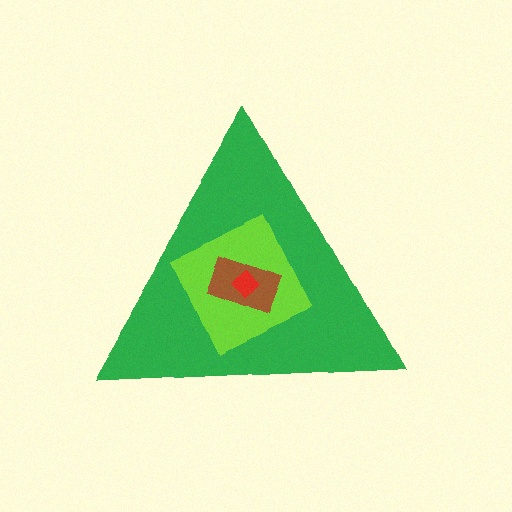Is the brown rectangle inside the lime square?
Yes.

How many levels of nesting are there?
4.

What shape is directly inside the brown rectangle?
The red diamond.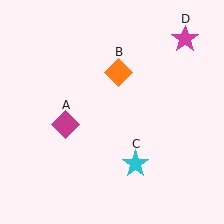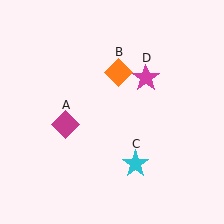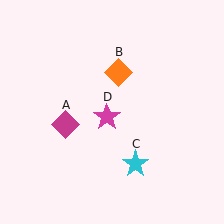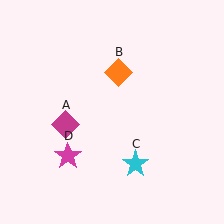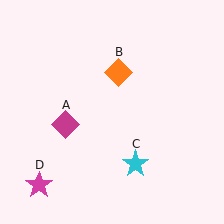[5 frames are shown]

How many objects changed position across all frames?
1 object changed position: magenta star (object D).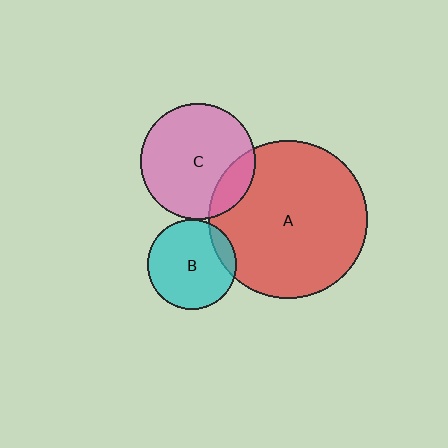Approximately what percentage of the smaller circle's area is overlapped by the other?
Approximately 15%.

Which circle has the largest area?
Circle A (red).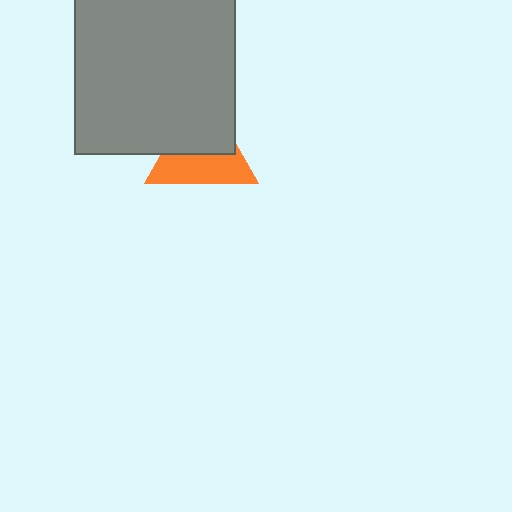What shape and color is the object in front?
The object in front is a gray square.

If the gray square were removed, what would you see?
You would see the complete orange triangle.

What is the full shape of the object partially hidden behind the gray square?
The partially hidden object is an orange triangle.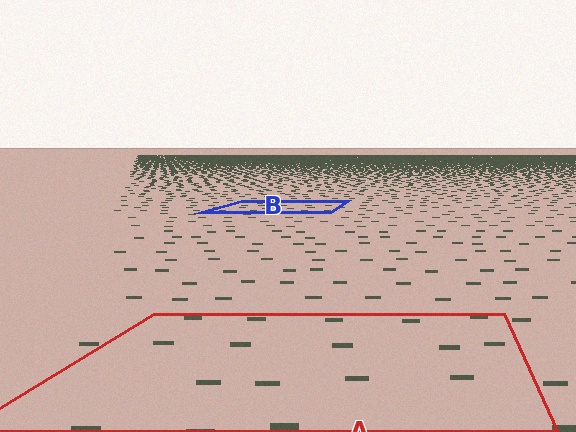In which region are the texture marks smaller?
The texture marks are smaller in region B, because it is farther away.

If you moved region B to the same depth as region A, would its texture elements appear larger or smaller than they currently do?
They would appear larger. At a closer depth, the same texture elements are projected at a bigger on-screen size.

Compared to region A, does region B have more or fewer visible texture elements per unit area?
Region B has more texture elements per unit area — they are packed more densely because it is farther away.